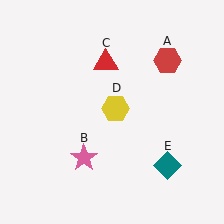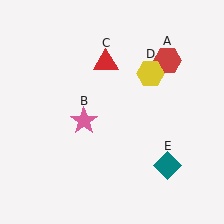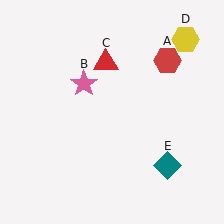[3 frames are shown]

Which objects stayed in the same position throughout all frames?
Red hexagon (object A) and red triangle (object C) and teal diamond (object E) remained stationary.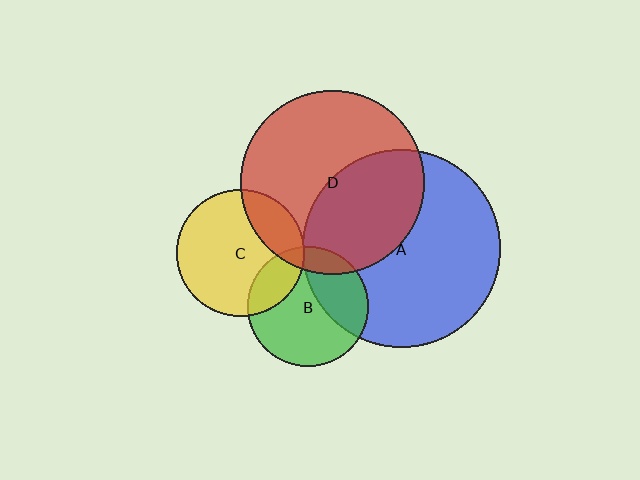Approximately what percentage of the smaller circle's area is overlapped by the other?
Approximately 5%.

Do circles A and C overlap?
Yes.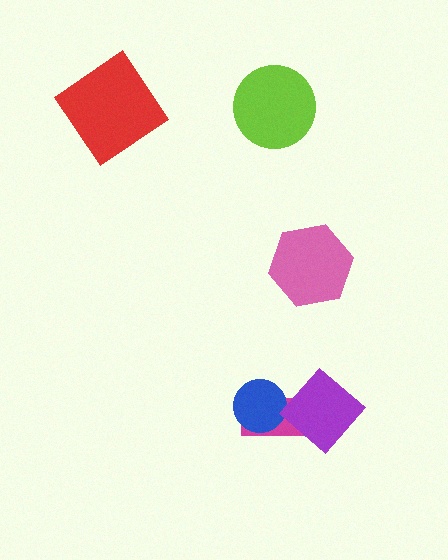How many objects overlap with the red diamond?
0 objects overlap with the red diamond.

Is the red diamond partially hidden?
No, no other shape covers it.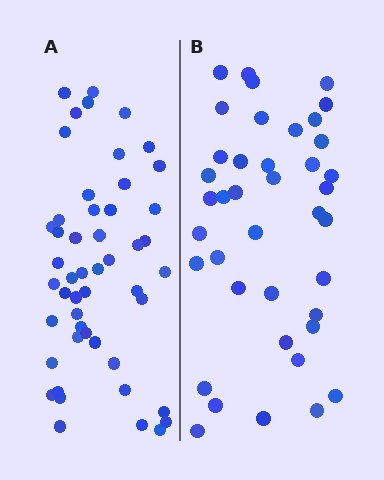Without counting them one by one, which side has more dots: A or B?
Region A (the left region) has more dots.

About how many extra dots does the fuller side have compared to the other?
Region A has roughly 10 or so more dots than region B.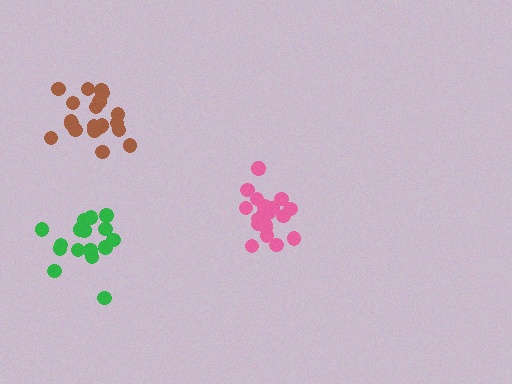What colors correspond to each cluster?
The clusters are colored: pink, green, brown.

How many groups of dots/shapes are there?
There are 3 groups.